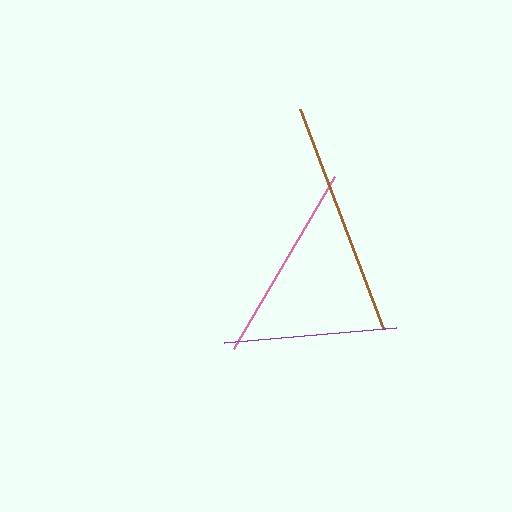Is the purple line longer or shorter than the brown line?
The brown line is longer than the purple line.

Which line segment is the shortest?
The purple line is the shortest at approximately 173 pixels.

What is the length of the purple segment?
The purple segment is approximately 173 pixels long.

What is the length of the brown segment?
The brown segment is approximately 234 pixels long.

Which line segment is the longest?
The brown line is the longest at approximately 234 pixels.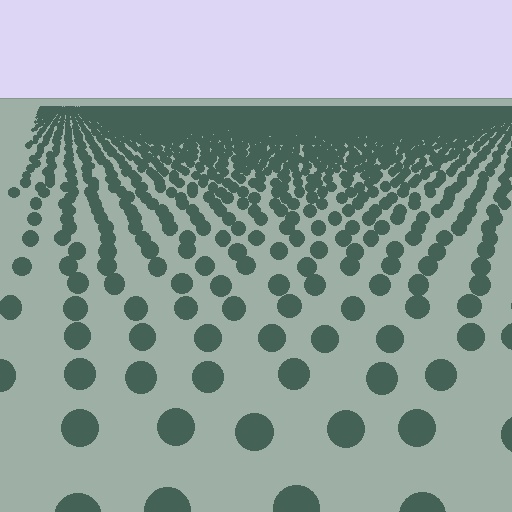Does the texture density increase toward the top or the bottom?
Density increases toward the top.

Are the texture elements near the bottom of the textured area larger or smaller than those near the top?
Larger. Near the bottom, elements are closer to the viewer and appear at a bigger on-screen size.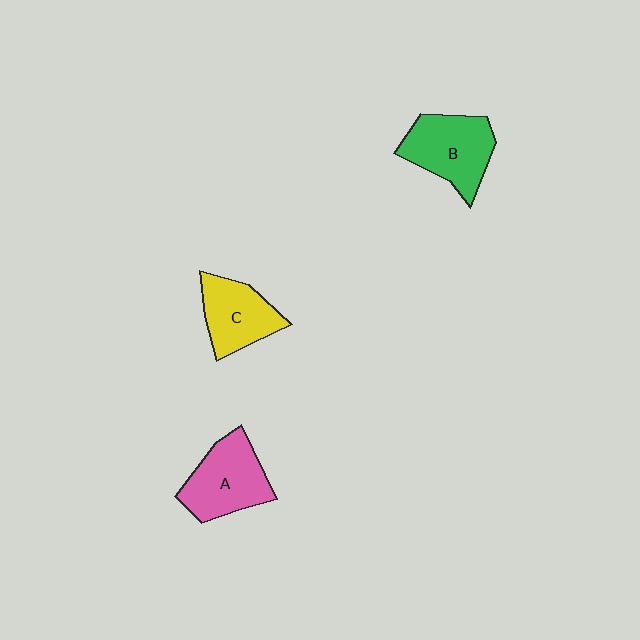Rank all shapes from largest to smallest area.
From largest to smallest: B (green), A (pink), C (yellow).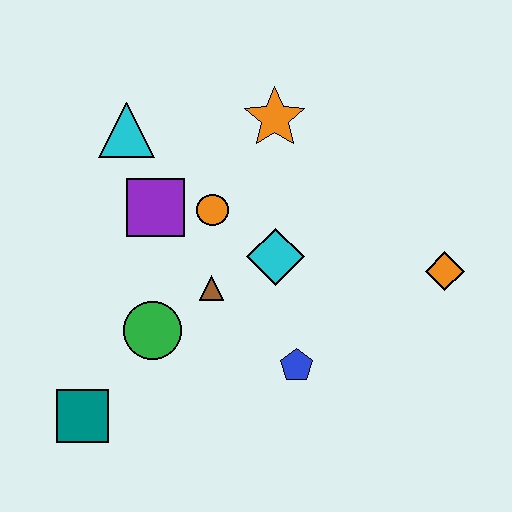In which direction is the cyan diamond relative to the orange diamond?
The cyan diamond is to the left of the orange diamond.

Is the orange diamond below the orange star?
Yes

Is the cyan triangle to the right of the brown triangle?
No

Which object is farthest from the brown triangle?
The orange diamond is farthest from the brown triangle.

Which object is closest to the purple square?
The orange circle is closest to the purple square.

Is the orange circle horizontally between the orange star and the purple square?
Yes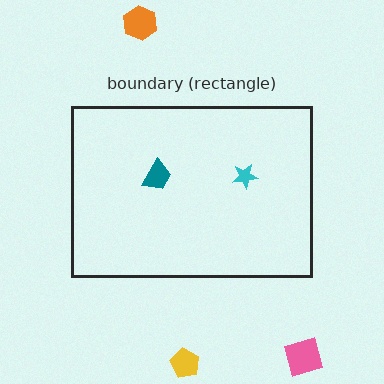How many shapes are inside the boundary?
2 inside, 3 outside.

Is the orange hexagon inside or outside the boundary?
Outside.